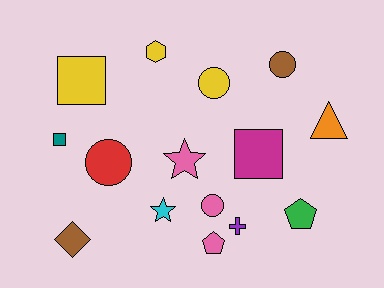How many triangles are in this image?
There is 1 triangle.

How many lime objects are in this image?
There are no lime objects.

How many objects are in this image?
There are 15 objects.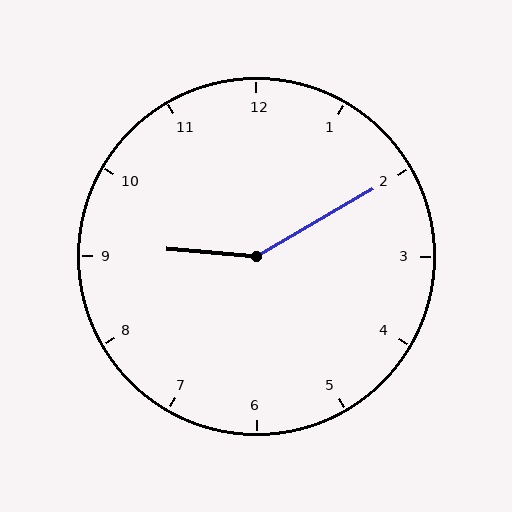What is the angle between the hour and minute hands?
Approximately 145 degrees.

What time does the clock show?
9:10.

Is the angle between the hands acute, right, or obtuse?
It is obtuse.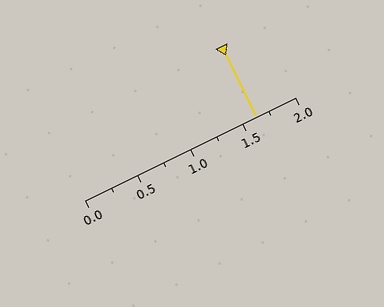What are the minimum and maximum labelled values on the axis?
The axis runs from 0.0 to 2.0.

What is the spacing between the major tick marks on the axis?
The major ticks are spaced 0.5 apart.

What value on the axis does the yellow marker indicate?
The marker indicates approximately 1.62.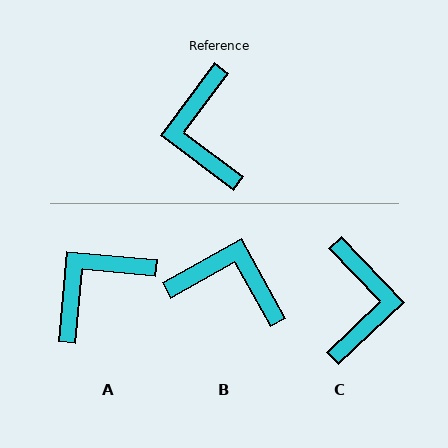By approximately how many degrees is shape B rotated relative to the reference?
Approximately 114 degrees clockwise.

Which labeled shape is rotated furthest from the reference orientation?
C, about 171 degrees away.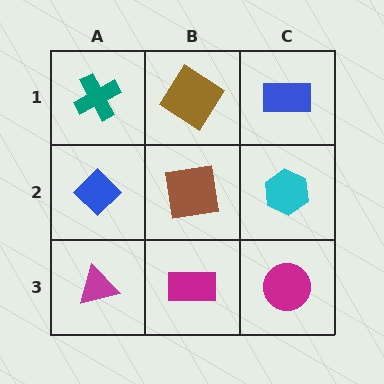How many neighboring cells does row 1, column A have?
2.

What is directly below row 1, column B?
A brown square.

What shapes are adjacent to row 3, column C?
A cyan hexagon (row 2, column C), a magenta rectangle (row 3, column B).